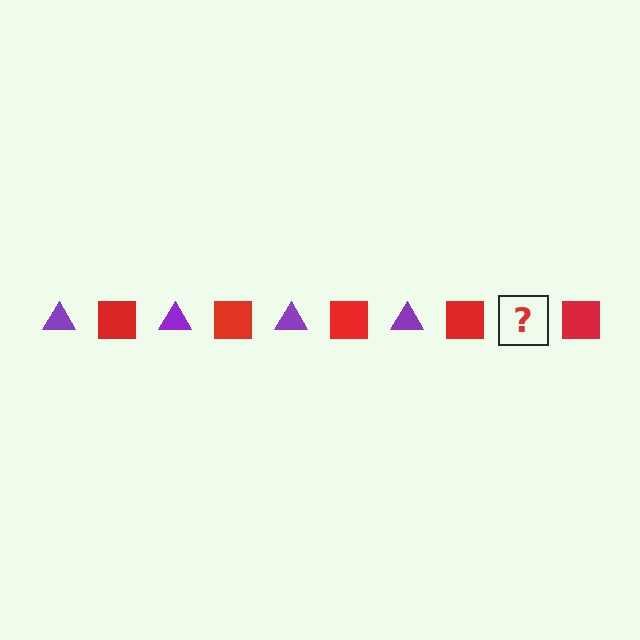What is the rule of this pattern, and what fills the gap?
The rule is that the pattern alternates between purple triangle and red square. The gap should be filled with a purple triangle.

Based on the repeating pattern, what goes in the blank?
The blank should be a purple triangle.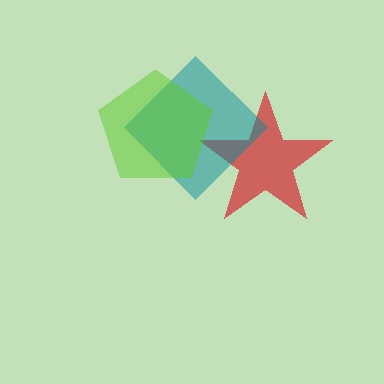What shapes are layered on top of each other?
The layered shapes are: a red star, a teal diamond, a lime pentagon.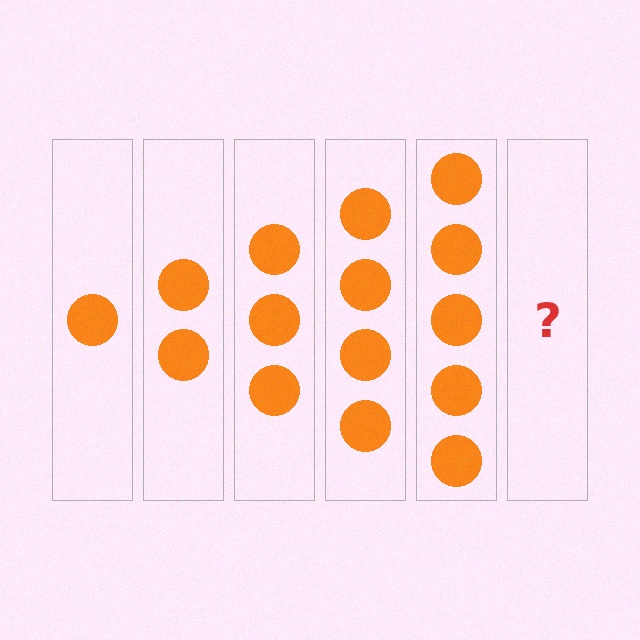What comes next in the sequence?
The next element should be 6 circles.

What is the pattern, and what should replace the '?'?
The pattern is that each step adds one more circle. The '?' should be 6 circles.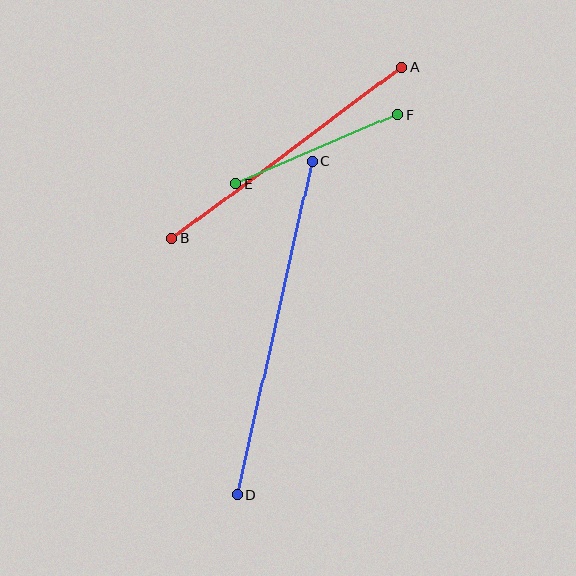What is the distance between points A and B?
The distance is approximately 287 pixels.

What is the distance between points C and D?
The distance is approximately 342 pixels.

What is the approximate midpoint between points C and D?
The midpoint is at approximately (274, 328) pixels.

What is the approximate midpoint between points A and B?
The midpoint is at approximately (287, 153) pixels.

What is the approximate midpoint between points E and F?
The midpoint is at approximately (316, 149) pixels.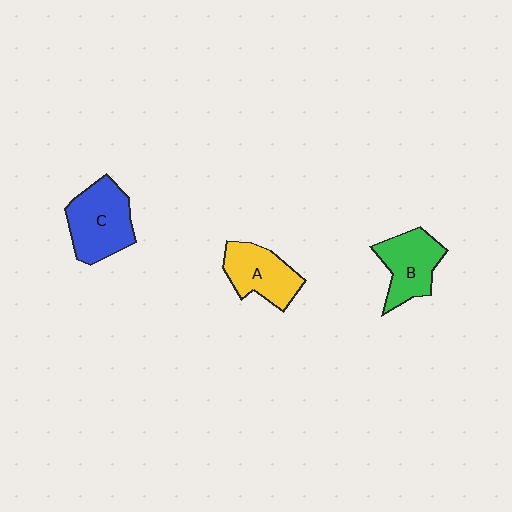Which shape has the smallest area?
Shape A (yellow).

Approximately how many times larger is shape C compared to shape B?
Approximately 1.2 times.